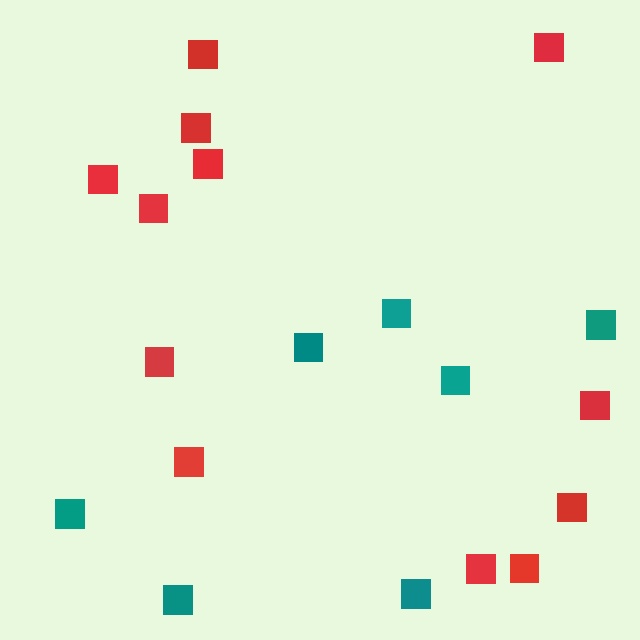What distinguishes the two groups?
There are 2 groups: one group of red squares (12) and one group of teal squares (7).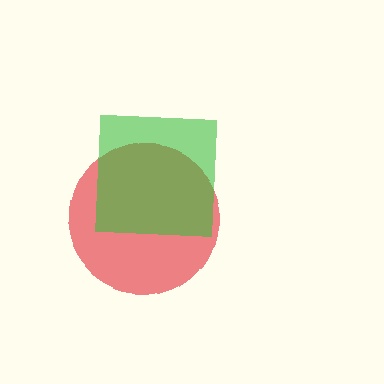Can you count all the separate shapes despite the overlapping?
Yes, there are 2 separate shapes.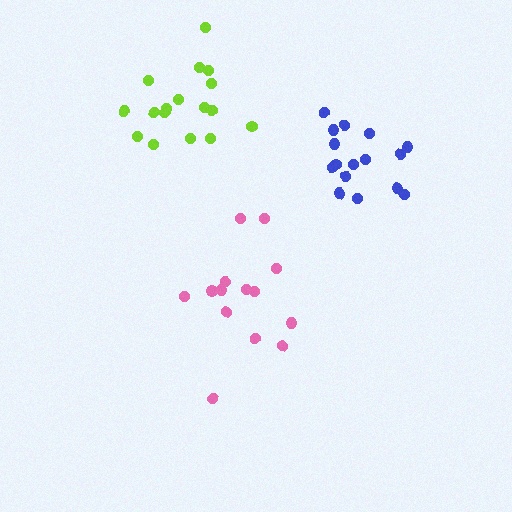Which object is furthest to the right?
The blue cluster is rightmost.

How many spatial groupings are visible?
There are 3 spatial groupings.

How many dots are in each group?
Group 1: 14 dots, Group 2: 17 dots, Group 3: 16 dots (47 total).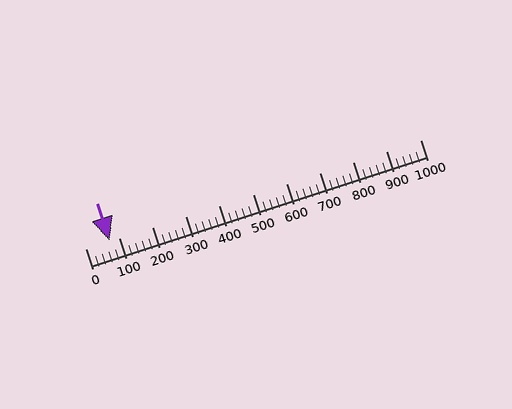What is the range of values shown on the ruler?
The ruler shows values from 0 to 1000.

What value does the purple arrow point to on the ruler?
The purple arrow points to approximately 74.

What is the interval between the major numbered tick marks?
The major tick marks are spaced 100 units apart.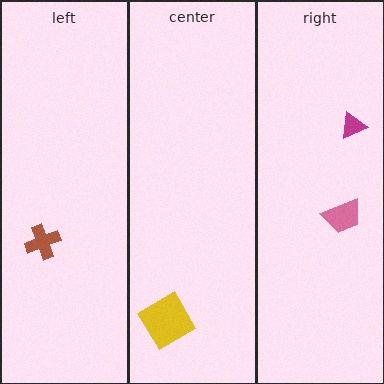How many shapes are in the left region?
1.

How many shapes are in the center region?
1.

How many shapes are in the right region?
2.